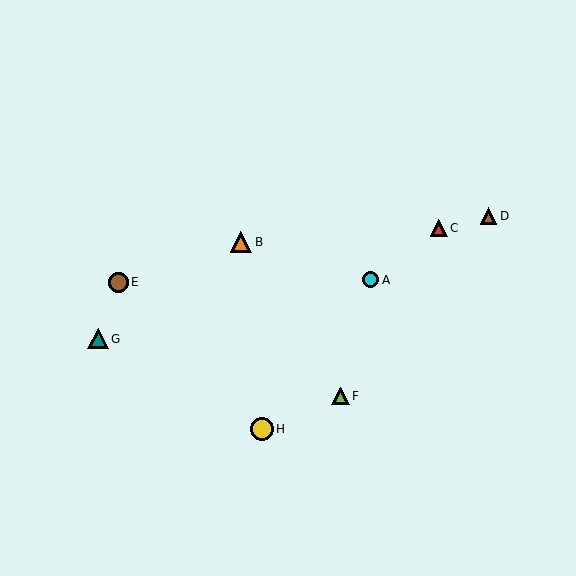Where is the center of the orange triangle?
The center of the orange triangle is at (241, 242).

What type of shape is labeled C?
Shape C is a red triangle.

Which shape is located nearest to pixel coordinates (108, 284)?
The brown circle (labeled E) at (118, 282) is nearest to that location.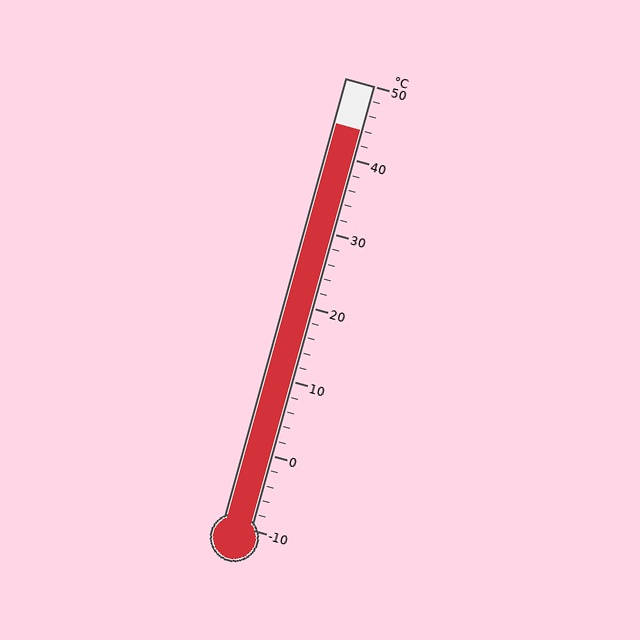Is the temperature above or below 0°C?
The temperature is above 0°C.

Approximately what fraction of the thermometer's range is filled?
The thermometer is filled to approximately 90% of its range.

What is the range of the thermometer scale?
The thermometer scale ranges from -10°C to 50°C.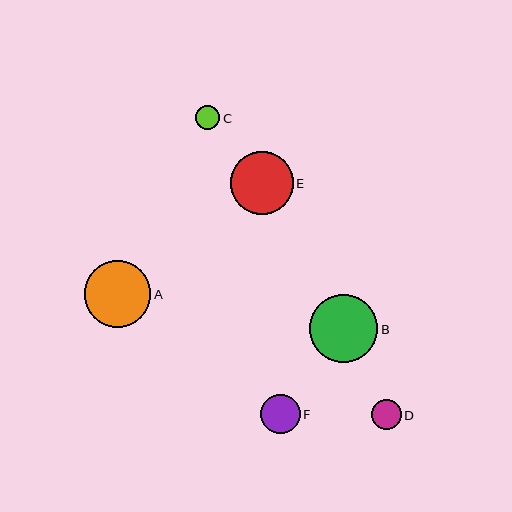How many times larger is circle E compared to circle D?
Circle E is approximately 2.1 times the size of circle D.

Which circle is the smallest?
Circle C is the smallest with a size of approximately 24 pixels.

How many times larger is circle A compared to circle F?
Circle A is approximately 1.7 times the size of circle F.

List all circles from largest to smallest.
From largest to smallest: B, A, E, F, D, C.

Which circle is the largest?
Circle B is the largest with a size of approximately 68 pixels.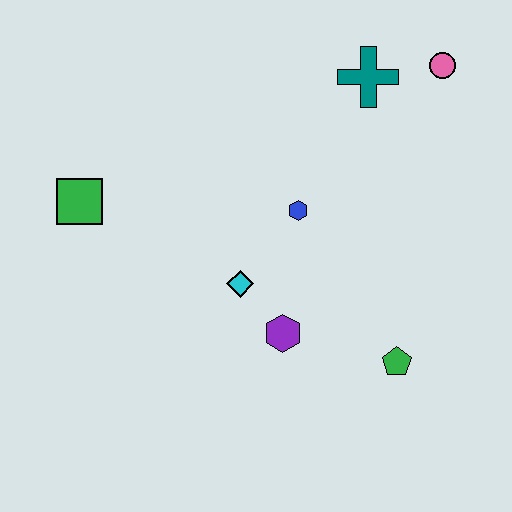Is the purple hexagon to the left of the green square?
No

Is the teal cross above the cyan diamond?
Yes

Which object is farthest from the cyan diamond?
The pink circle is farthest from the cyan diamond.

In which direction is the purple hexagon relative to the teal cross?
The purple hexagon is below the teal cross.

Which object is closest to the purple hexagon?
The cyan diamond is closest to the purple hexagon.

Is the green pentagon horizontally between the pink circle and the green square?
Yes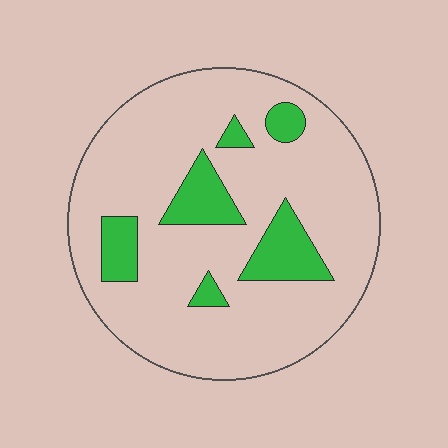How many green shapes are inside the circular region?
6.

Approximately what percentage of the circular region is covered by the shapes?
Approximately 15%.